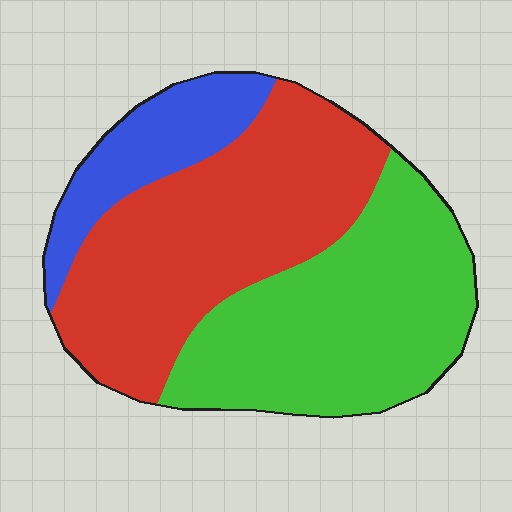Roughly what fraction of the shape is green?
Green covers 41% of the shape.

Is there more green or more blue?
Green.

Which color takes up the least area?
Blue, at roughly 15%.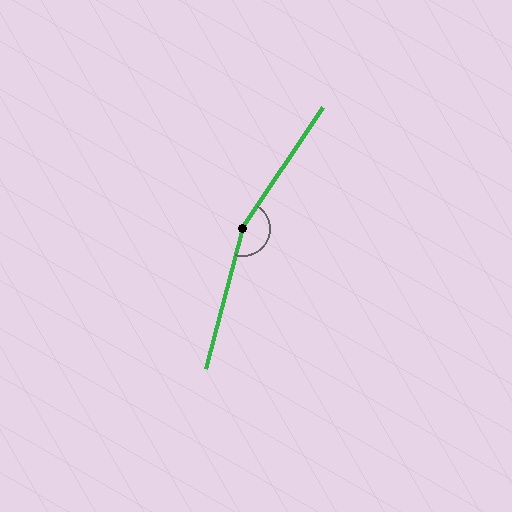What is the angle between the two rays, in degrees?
Approximately 161 degrees.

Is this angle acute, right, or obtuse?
It is obtuse.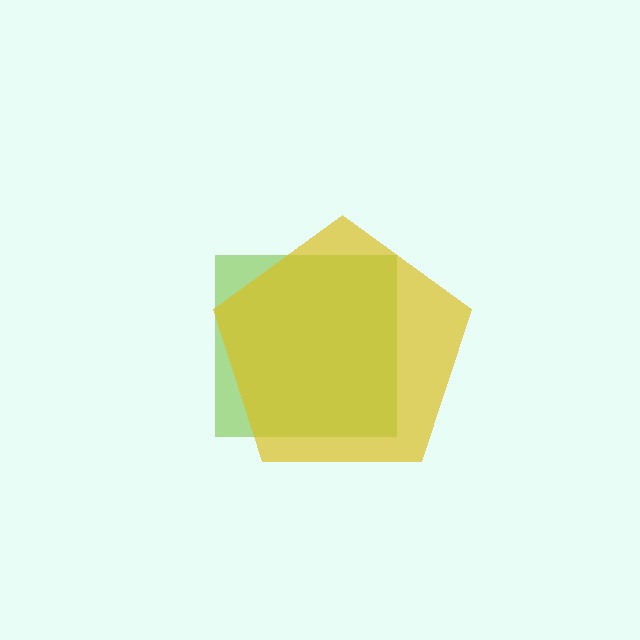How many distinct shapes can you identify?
There are 2 distinct shapes: a lime square, a yellow pentagon.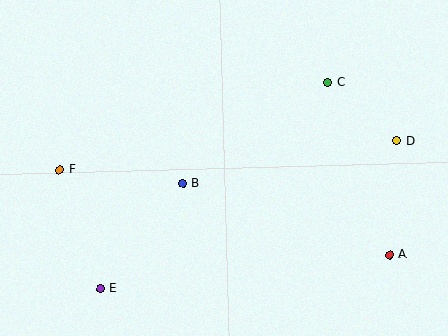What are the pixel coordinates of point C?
Point C is at (327, 82).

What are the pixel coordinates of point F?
Point F is at (60, 170).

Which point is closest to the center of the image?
Point B at (182, 183) is closest to the center.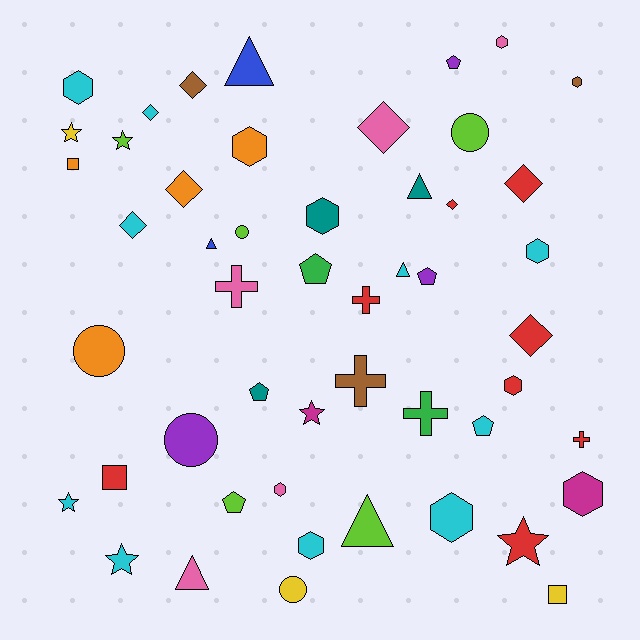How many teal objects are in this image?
There are 3 teal objects.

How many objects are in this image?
There are 50 objects.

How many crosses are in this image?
There are 5 crosses.